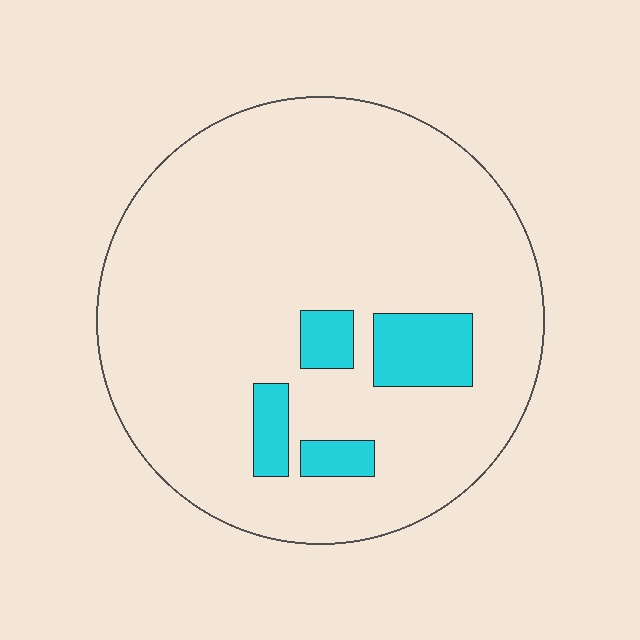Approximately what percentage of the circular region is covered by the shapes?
Approximately 10%.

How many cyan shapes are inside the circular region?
4.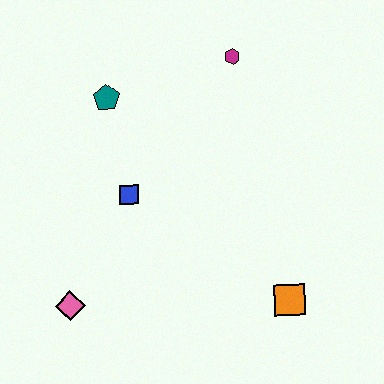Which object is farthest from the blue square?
The orange square is farthest from the blue square.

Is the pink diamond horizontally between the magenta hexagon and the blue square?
No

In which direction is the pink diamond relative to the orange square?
The pink diamond is to the left of the orange square.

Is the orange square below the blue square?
Yes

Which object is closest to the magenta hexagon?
The teal pentagon is closest to the magenta hexagon.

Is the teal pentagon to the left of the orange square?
Yes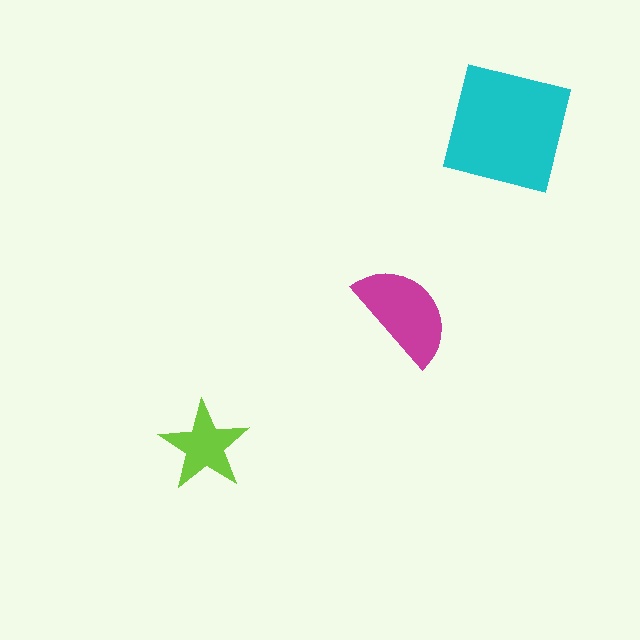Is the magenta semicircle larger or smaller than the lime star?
Larger.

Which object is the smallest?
The lime star.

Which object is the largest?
The cyan square.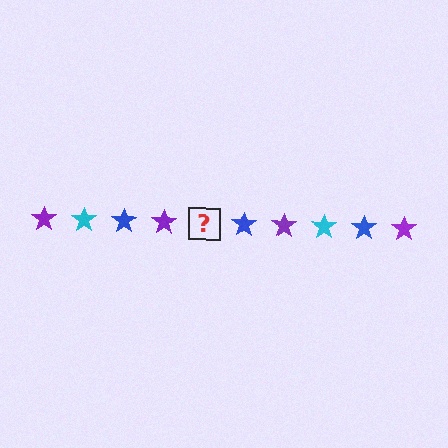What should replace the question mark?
The question mark should be replaced with a cyan star.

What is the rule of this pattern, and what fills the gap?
The rule is that the pattern cycles through purple, cyan, blue stars. The gap should be filled with a cyan star.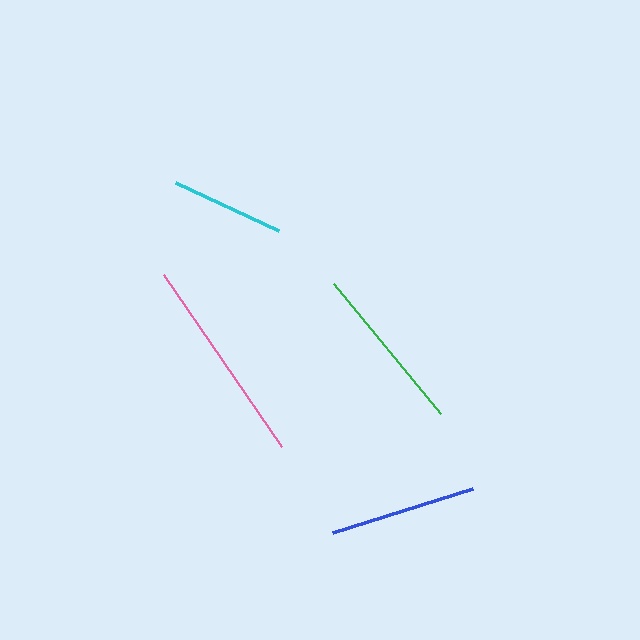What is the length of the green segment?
The green segment is approximately 169 pixels long.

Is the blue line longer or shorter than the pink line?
The pink line is longer than the blue line.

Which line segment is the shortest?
The cyan line is the shortest at approximately 114 pixels.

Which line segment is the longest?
The pink line is the longest at approximately 208 pixels.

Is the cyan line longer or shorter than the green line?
The green line is longer than the cyan line.